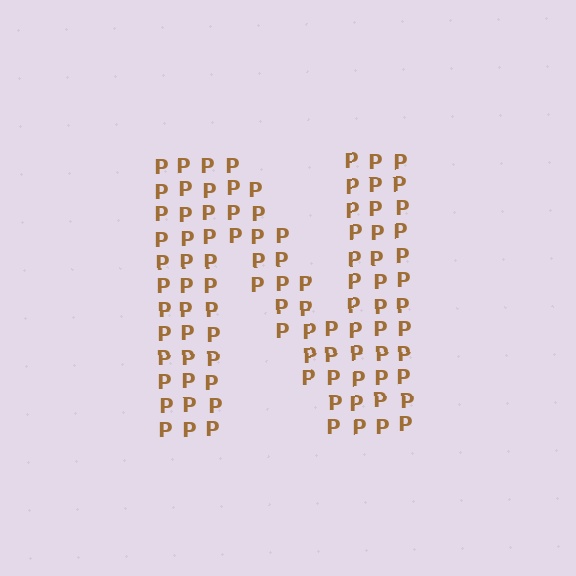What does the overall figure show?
The overall figure shows the letter N.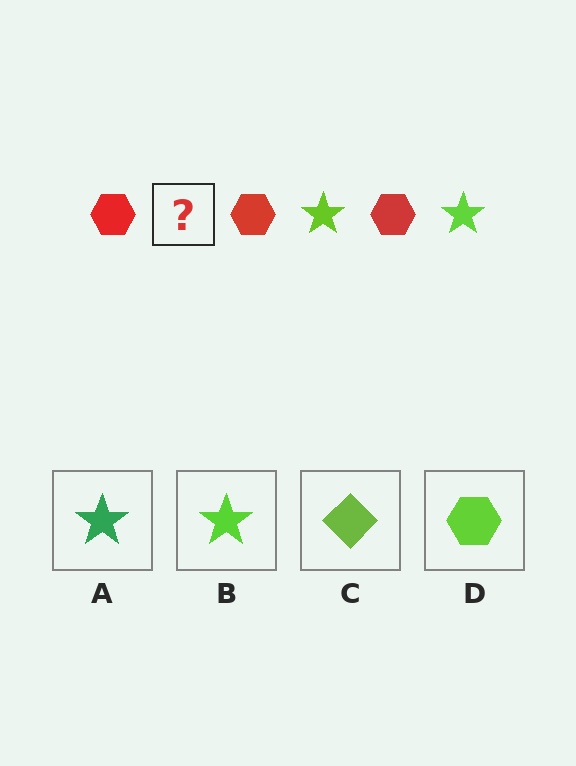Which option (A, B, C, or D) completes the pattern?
B.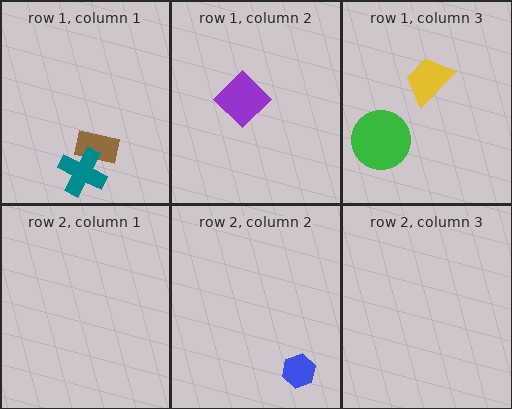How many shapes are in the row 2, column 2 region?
1.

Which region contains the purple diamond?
The row 1, column 2 region.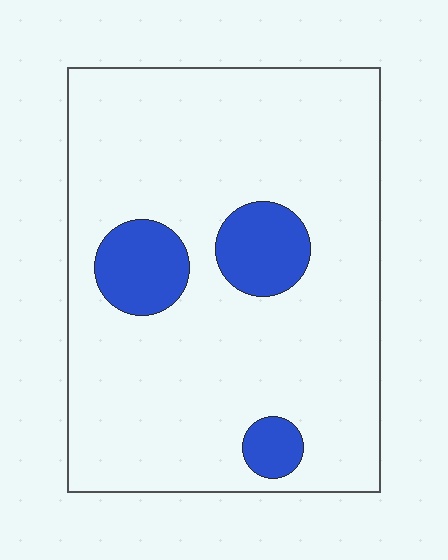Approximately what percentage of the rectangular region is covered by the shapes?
Approximately 15%.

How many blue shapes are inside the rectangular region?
3.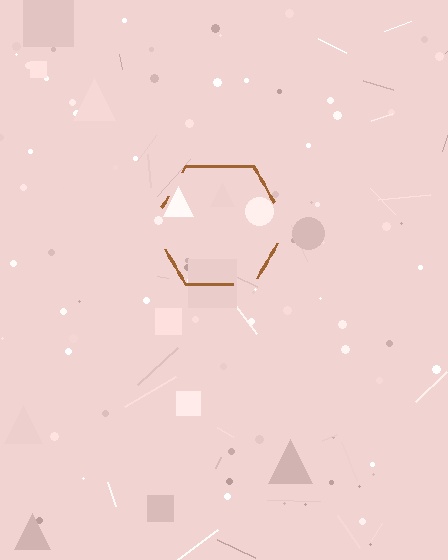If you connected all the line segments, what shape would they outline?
They would outline a hexagon.